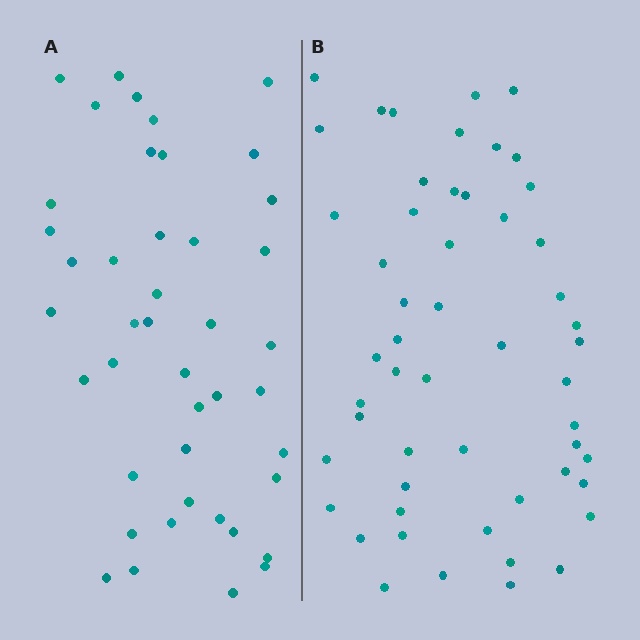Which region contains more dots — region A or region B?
Region B (the right region) has more dots.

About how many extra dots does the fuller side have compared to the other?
Region B has roughly 10 or so more dots than region A.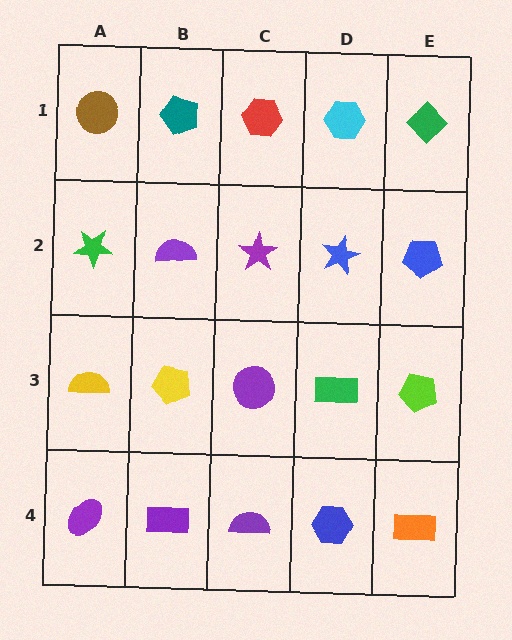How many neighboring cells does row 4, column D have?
3.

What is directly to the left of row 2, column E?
A blue star.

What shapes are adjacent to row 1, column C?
A purple star (row 2, column C), a teal pentagon (row 1, column B), a cyan hexagon (row 1, column D).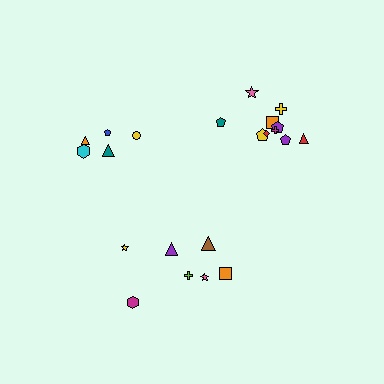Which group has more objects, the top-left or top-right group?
The top-right group.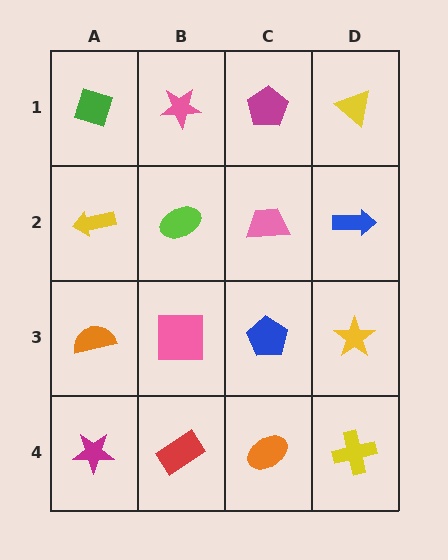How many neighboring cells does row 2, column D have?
3.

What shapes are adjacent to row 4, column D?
A yellow star (row 3, column D), an orange ellipse (row 4, column C).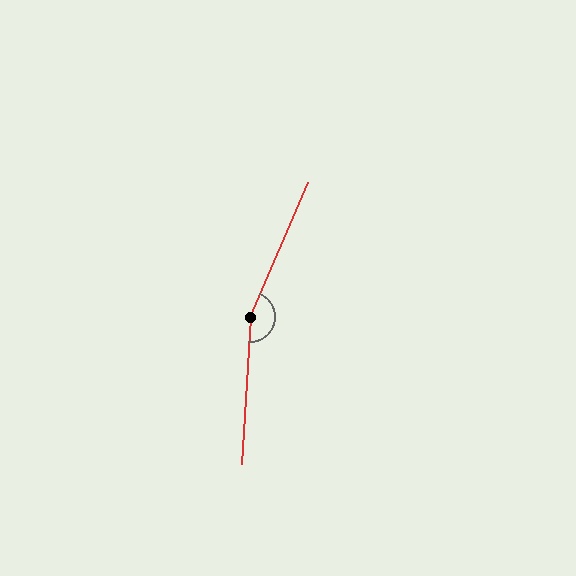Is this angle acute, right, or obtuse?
It is obtuse.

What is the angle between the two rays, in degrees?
Approximately 160 degrees.